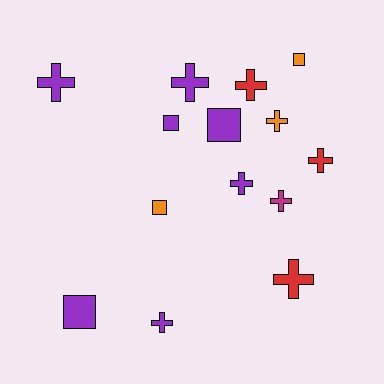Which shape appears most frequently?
Cross, with 9 objects.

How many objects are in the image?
There are 14 objects.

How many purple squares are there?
There are 3 purple squares.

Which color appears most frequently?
Purple, with 7 objects.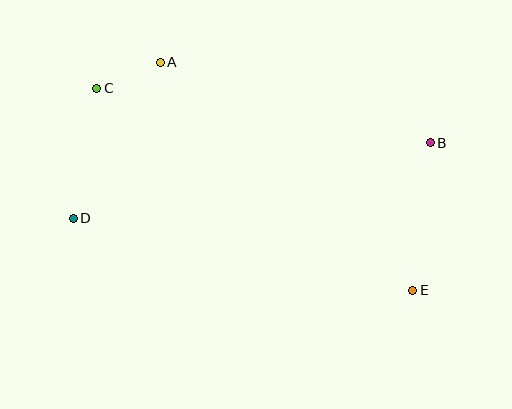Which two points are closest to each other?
Points A and C are closest to each other.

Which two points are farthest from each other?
Points C and E are farthest from each other.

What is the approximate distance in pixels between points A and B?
The distance between A and B is approximately 282 pixels.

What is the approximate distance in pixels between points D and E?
The distance between D and E is approximately 347 pixels.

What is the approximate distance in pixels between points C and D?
The distance between C and D is approximately 132 pixels.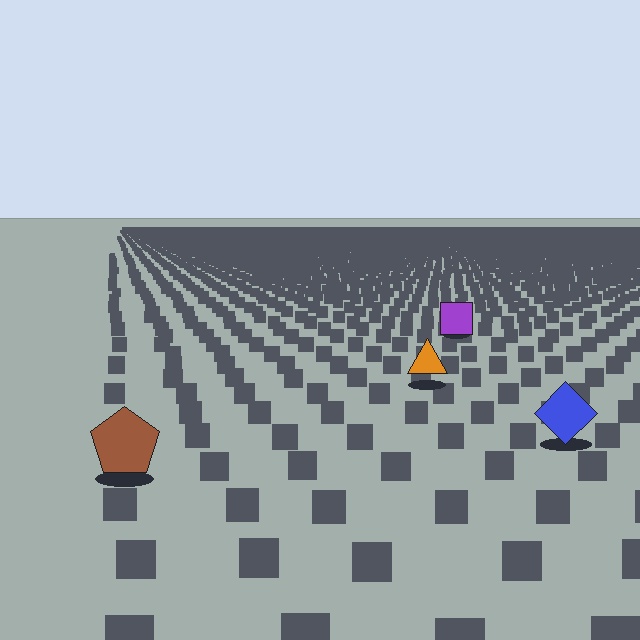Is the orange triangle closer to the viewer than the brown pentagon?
No. The brown pentagon is closer — you can tell from the texture gradient: the ground texture is coarser near it.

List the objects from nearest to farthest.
From nearest to farthest: the brown pentagon, the blue diamond, the orange triangle, the purple square.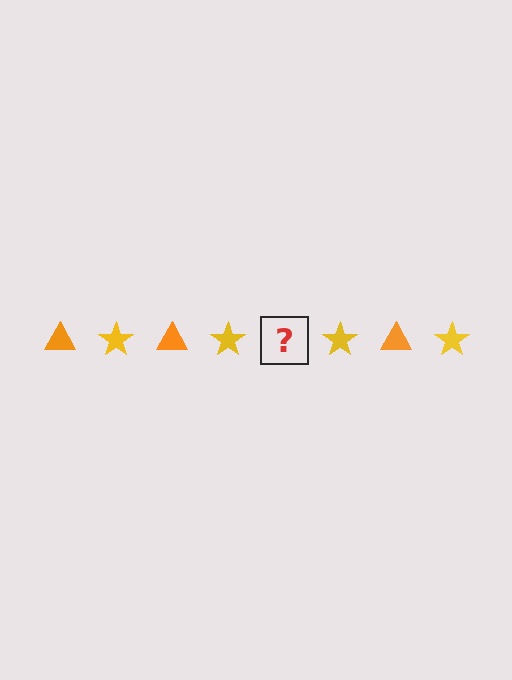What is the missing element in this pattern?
The missing element is an orange triangle.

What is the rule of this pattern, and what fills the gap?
The rule is that the pattern alternates between orange triangle and yellow star. The gap should be filled with an orange triangle.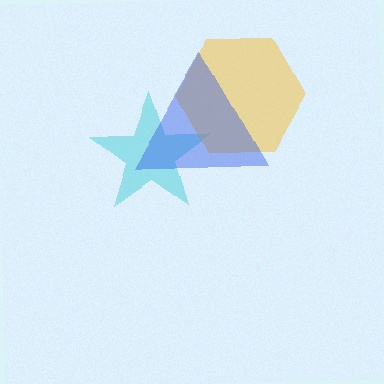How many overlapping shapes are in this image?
There are 3 overlapping shapes in the image.